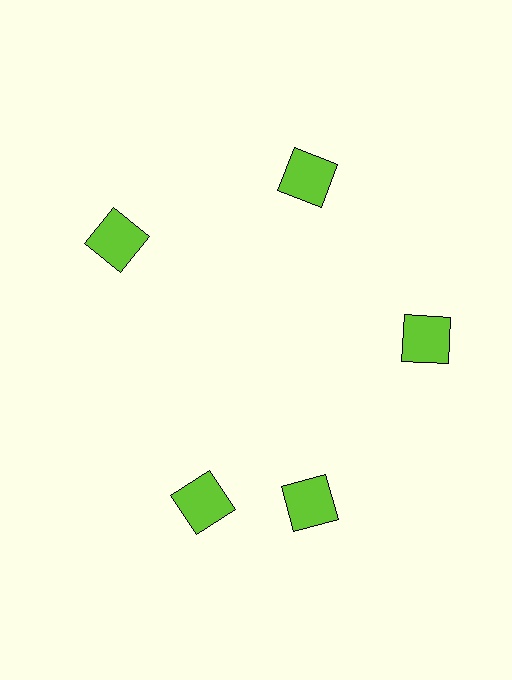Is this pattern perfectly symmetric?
No. The 5 lime squares are arranged in a ring, but one element near the 8 o'clock position is rotated out of alignment along the ring, breaking the 5-fold rotational symmetry.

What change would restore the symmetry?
The symmetry would be restored by rotating it back into even spacing with its neighbors so that all 5 squares sit at equal angles and equal distance from the center.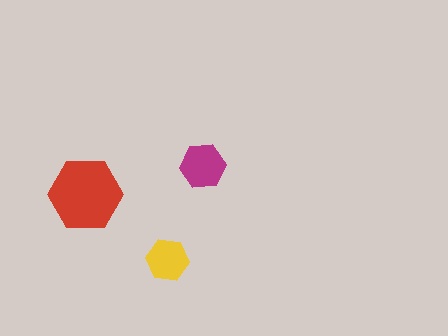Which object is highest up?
The magenta hexagon is topmost.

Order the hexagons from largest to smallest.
the red one, the magenta one, the yellow one.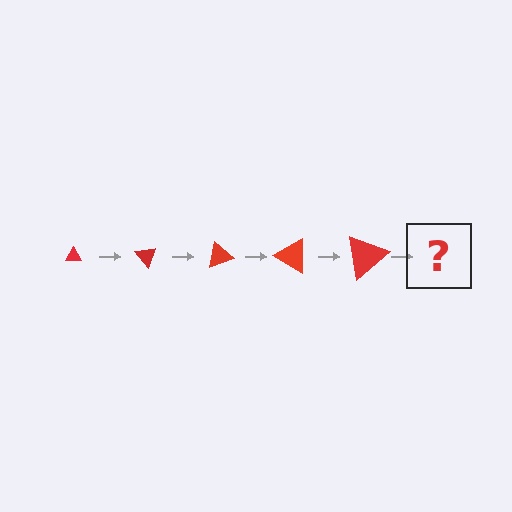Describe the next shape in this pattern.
It should be a triangle, larger than the previous one and rotated 250 degrees from the start.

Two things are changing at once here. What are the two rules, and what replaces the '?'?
The two rules are that the triangle grows larger each step and it rotates 50 degrees each step. The '?' should be a triangle, larger than the previous one and rotated 250 degrees from the start.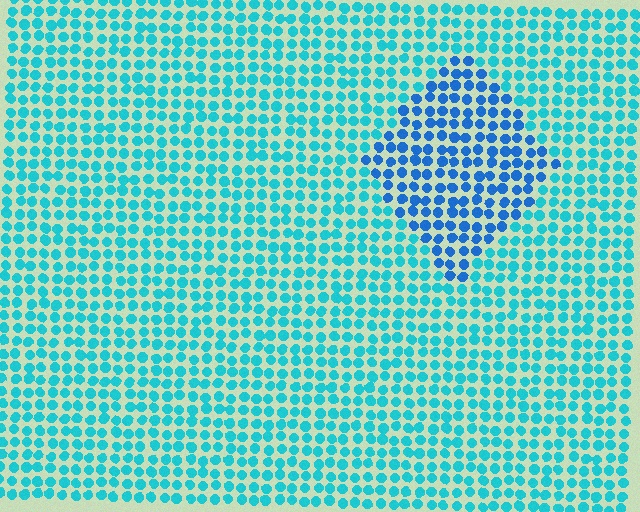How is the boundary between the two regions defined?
The boundary is defined purely by a slight shift in hue (about 30 degrees). Spacing, size, and orientation are identical on both sides.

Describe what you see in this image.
The image is filled with small cyan elements in a uniform arrangement. A diamond-shaped region is visible where the elements are tinted to a slightly different hue, forming a subtle color boundary.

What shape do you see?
I see a diamond.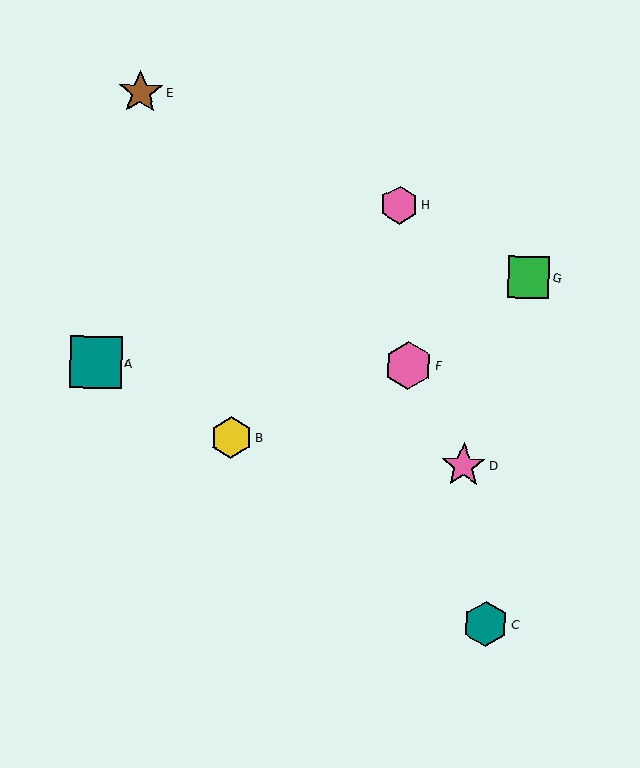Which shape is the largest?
The teal square (labeled A) is the largest.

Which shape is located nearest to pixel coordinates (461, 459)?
The pink star (labeled D) at (464, 466) is nearest to that location.